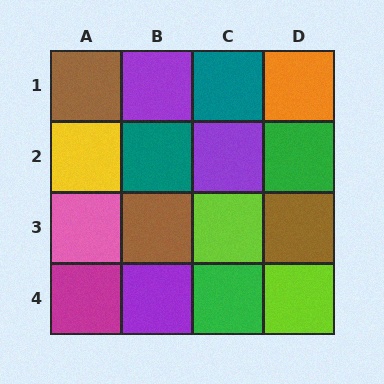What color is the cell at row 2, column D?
Green.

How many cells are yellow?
1 cell is yellow.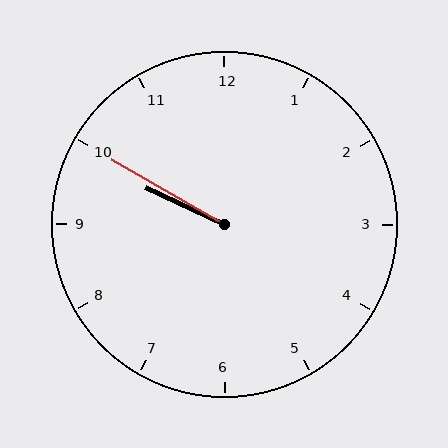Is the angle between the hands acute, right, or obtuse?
It is acute.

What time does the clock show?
9:50.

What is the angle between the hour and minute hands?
Approximately 5 degrees.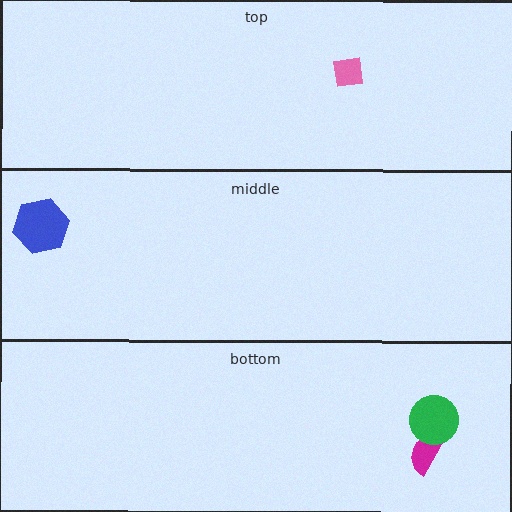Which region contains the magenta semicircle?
The bottom region.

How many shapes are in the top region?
1.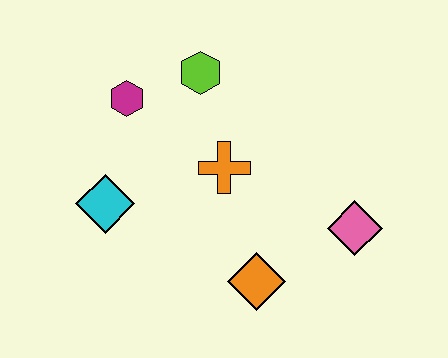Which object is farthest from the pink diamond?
The magenta hexagon is farthest from the pink diamond.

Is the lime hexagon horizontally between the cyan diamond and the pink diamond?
Yes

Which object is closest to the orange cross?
The lime hexagon is closest to the orange cross.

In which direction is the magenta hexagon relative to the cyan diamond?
The magenta hexagon is above the cyan diamond.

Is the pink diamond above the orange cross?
No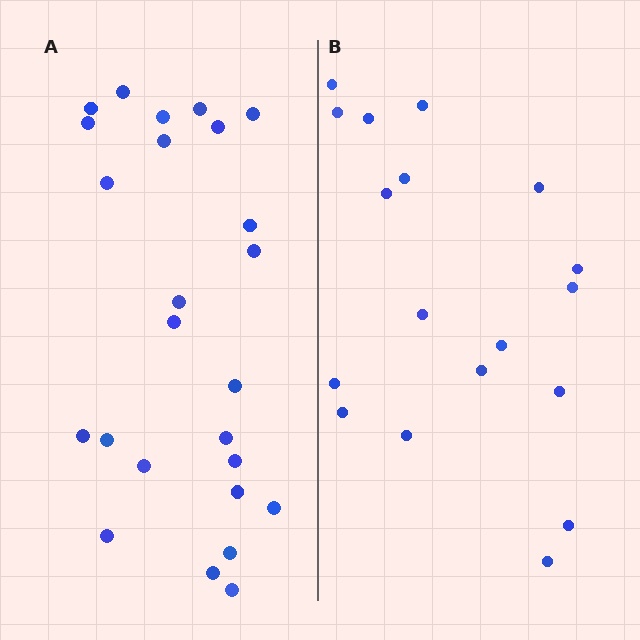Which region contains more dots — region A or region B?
Region A (the left region) has more dots.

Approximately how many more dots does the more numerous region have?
Region A has roughly 8 or so more dots than region B.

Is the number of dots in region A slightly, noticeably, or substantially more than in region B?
Region A has noticeably more, but not dramatically so. The ratio is roughly 1.4 to 1.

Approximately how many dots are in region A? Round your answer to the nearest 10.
About 20 dots. (The exact count is 25, which rounds to 20.)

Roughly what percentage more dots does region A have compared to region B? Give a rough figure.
About 40% more.